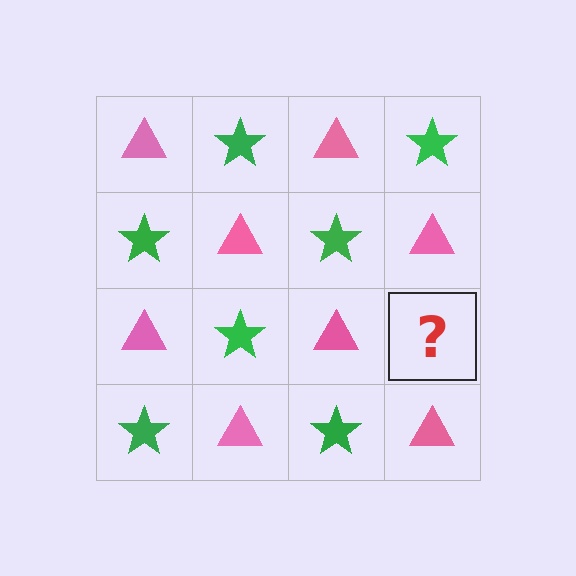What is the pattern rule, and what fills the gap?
The rule is that it alternates pink triangle and green star in a checkerboard pattern. The gap should be filled with a green star.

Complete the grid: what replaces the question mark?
The question mark should be replaced with a green star.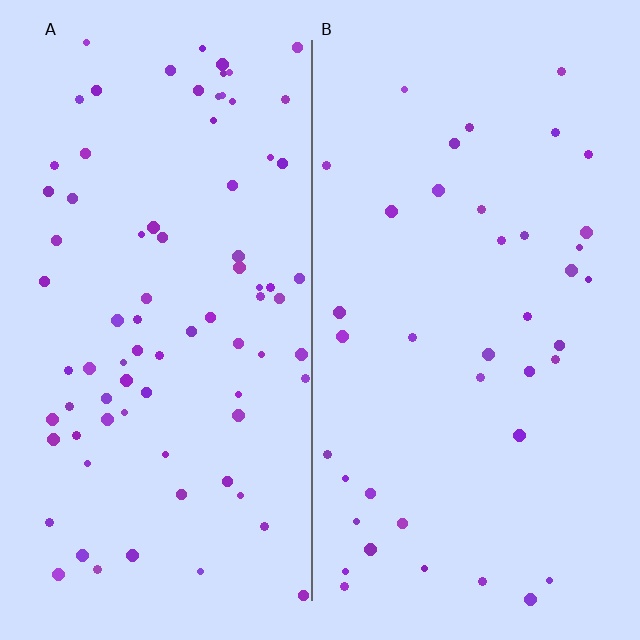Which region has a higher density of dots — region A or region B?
A (the left).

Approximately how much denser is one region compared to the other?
Approximately 2.0× — region A over region B.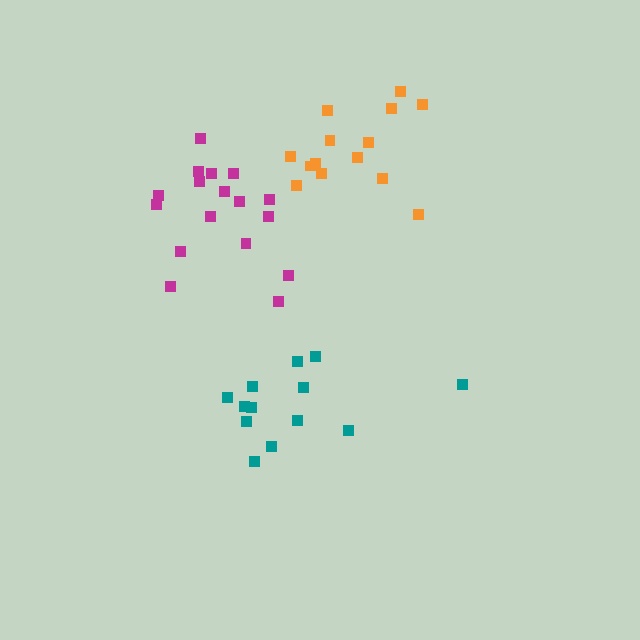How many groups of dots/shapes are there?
There are 3 groups.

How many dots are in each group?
Group 1: 17 dots, Group 2: 13 dots, Group 3: 14 dots (44 total).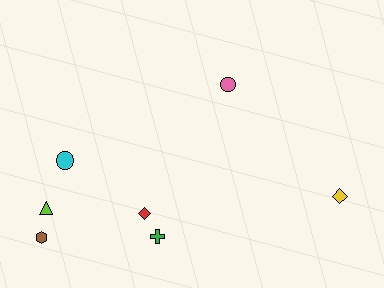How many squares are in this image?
There are no squares.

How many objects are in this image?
There are 7 objects.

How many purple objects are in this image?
There are no purple objects.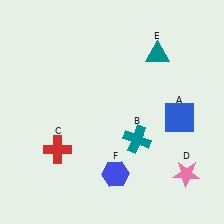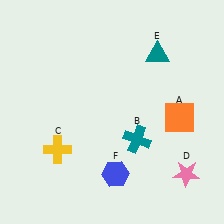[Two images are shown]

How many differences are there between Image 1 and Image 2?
There are 2 differences between the two images.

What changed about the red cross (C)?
In Image 1, C is red. In Image 2, it changed to yellow.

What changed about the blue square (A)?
In Image 1, A is blue. In Image 2, it changed to orange.